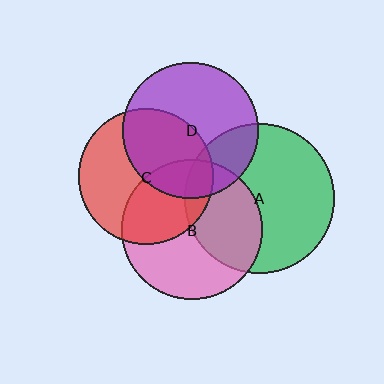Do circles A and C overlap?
Yes.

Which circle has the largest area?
Circle A (green).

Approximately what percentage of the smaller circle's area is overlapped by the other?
Approximately 10%.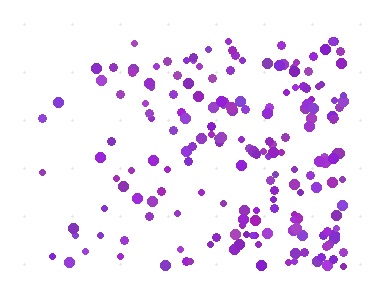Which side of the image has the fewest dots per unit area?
The left.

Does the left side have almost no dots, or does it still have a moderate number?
Still a moderate number, just noticeably fewer than the right.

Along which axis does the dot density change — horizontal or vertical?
Horizontal.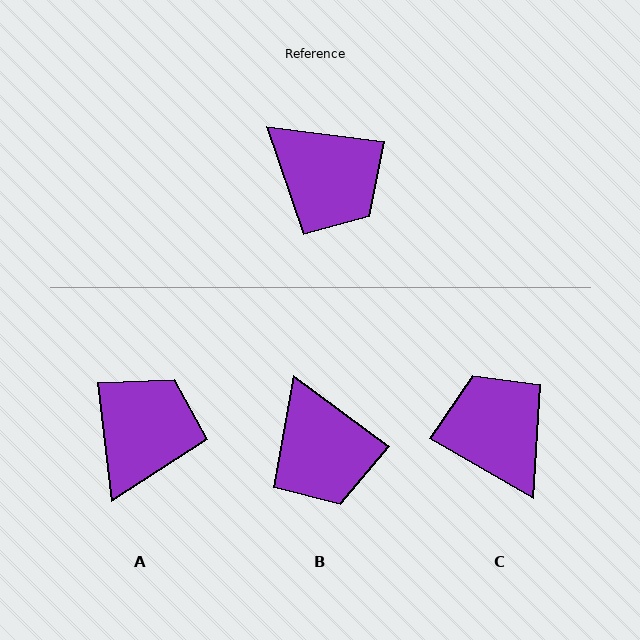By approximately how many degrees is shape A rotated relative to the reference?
Approximately 104 degrees counter-clockwise.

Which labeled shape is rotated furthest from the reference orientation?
C, about 157 degrees away.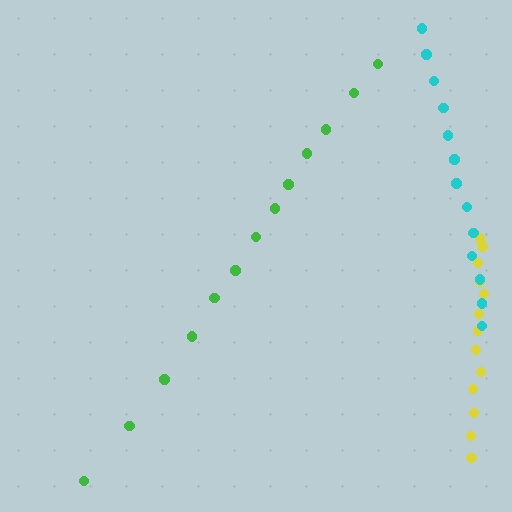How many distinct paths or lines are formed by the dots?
There are 3 distinct paths.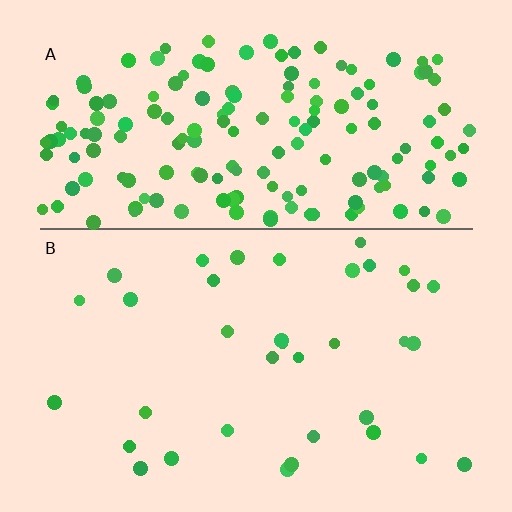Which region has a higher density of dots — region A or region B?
A (the top).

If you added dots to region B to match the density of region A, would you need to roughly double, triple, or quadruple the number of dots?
Approximately quadruple.